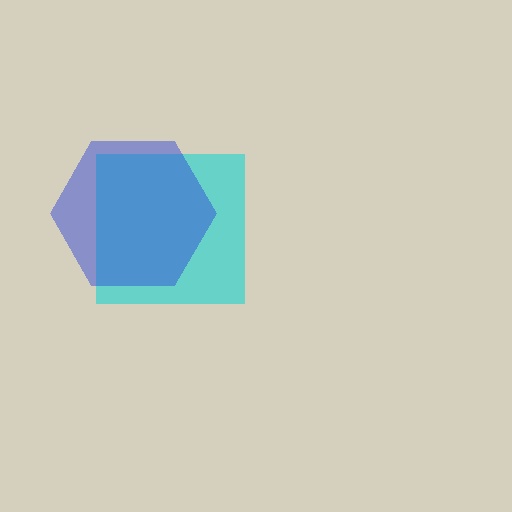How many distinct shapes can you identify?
There are 2 distinct shapes: a cyan square, a blue hexagon.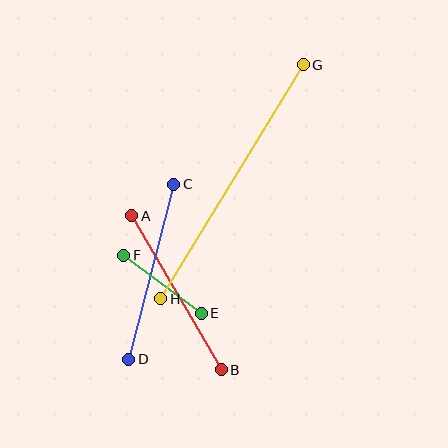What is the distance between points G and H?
The distance is approximately 274 pixels.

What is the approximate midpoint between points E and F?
The midpoint is at approximately (162, 284) pixels.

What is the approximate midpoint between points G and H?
The midpoint is at approximately (232, 182) pixels.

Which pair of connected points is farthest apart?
Points G and H are farthest apart.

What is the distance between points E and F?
The distance is approximately 97 pixels.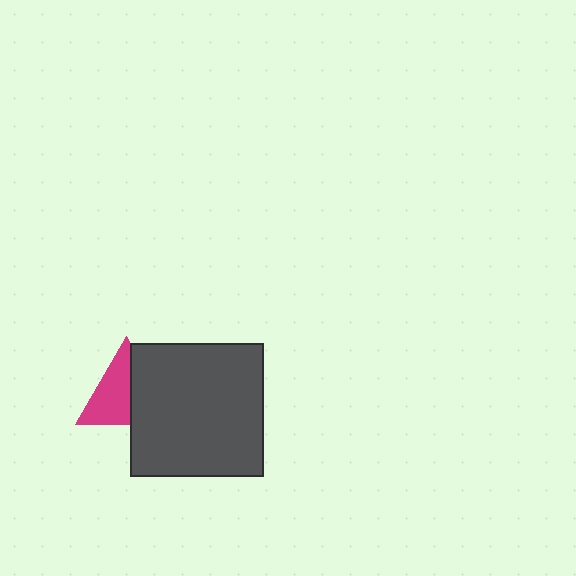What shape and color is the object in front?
The object in front is a dark gray square.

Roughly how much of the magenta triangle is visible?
About half of it is visible (roughly 56%).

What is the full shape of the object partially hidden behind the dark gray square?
The partially hidden object is a magenta triangle.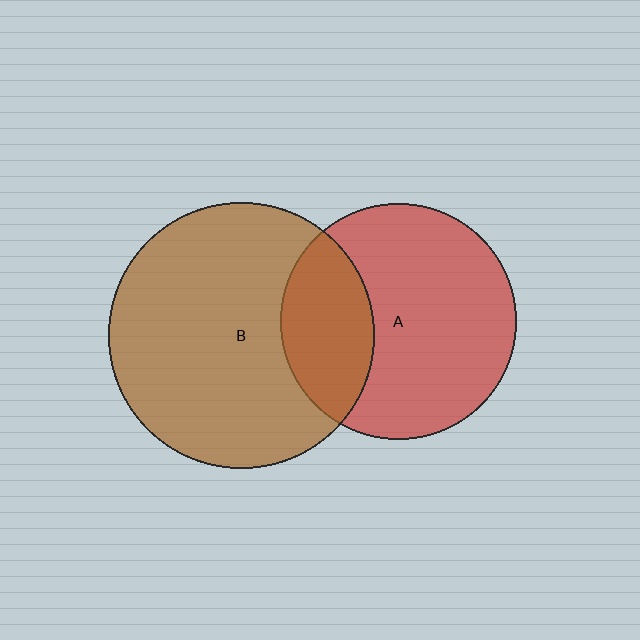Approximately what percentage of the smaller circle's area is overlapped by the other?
Approximately 30%.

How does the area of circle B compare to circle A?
Approximately 1.3 times.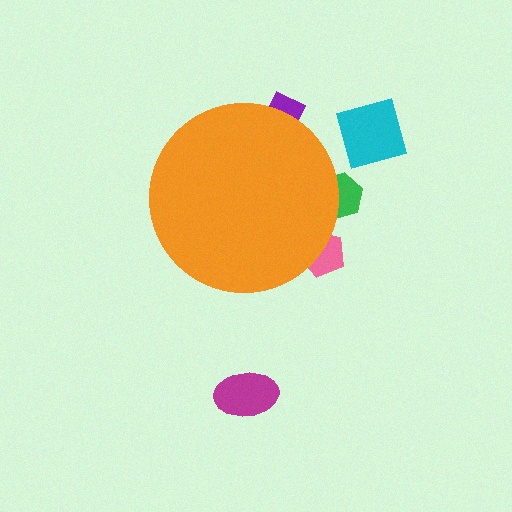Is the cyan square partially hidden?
No, the cyan square is fully visible.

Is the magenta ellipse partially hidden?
No, the magenta ellipse is fully visible.